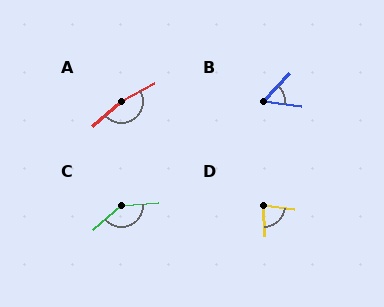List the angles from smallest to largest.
B (54°), D (79°), C (143°), A (169°).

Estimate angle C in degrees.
Approximately 143 degrees.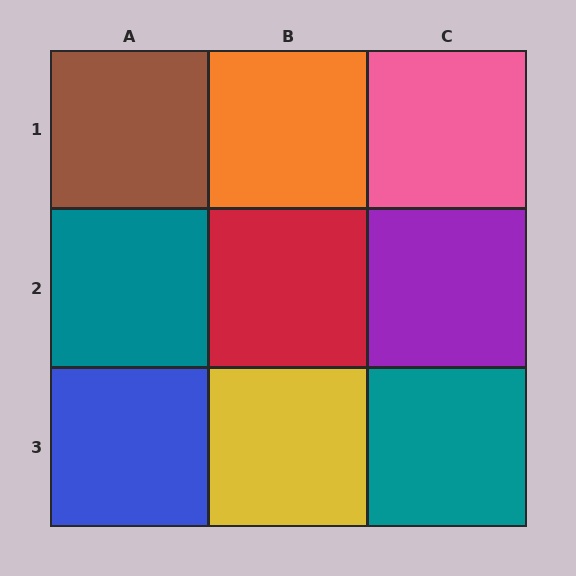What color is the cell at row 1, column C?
Pink.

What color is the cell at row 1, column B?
Orange.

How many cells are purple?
1 cell is purple.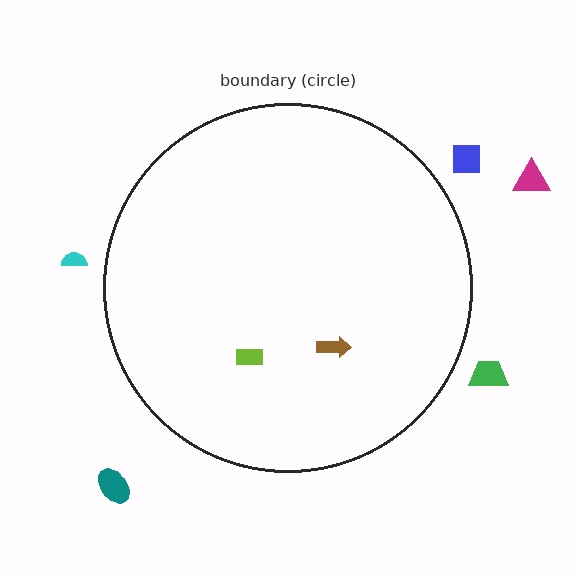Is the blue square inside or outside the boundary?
Outside.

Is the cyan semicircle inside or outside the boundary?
Outside.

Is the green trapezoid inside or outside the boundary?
Outside.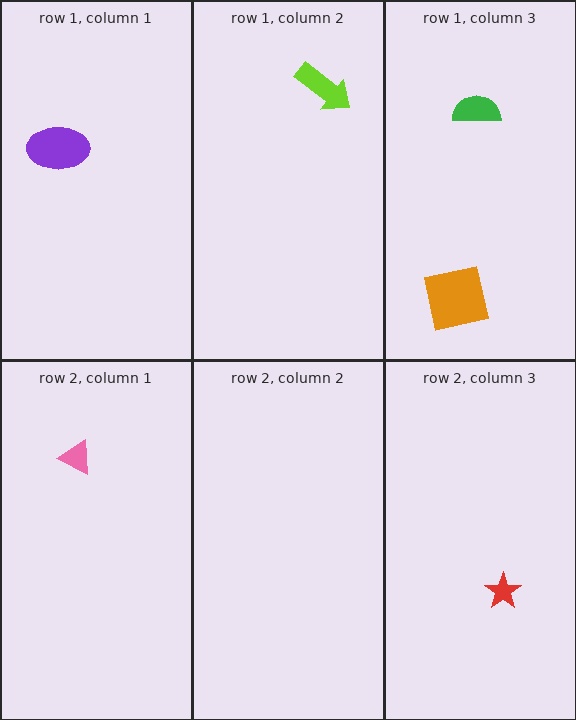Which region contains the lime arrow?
The row 1, column 2 region.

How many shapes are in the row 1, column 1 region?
1.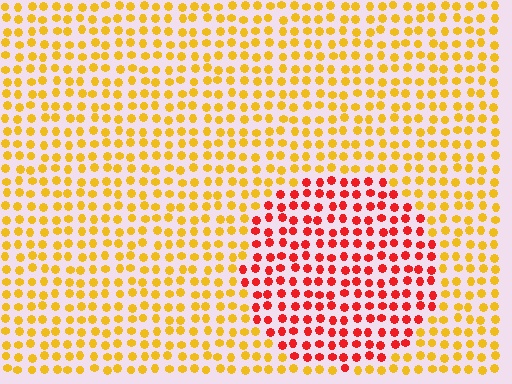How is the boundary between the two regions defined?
The boundary is defined purely by a slight shift in hue (about 48 degrees). Spacing, size, and orientation are identical on both sides.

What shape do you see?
I see a circle.